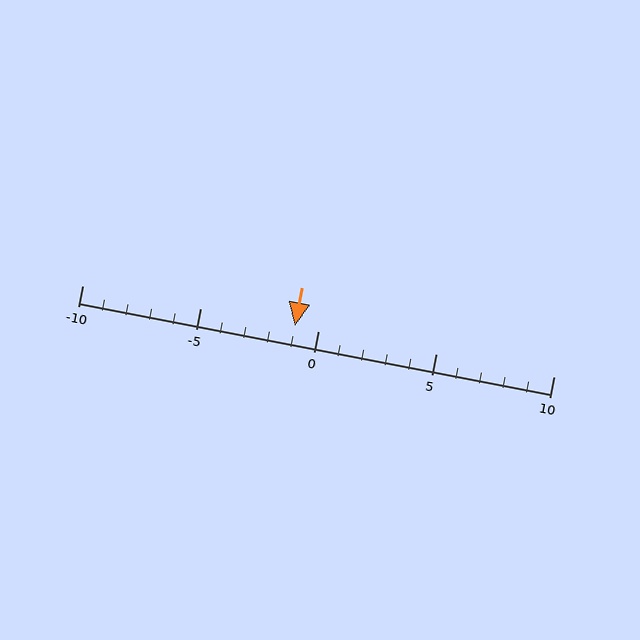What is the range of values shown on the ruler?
The ruler shows values from -10 to 10.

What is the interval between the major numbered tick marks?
The major tick marks are spaced 5 units apart.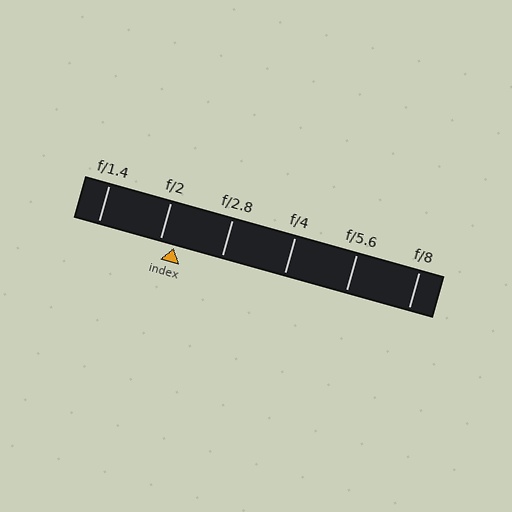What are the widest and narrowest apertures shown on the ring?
The widest aperture shown is f/1.4 and the narrowest is f/8.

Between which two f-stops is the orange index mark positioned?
The index mark is between f/2 and f/2.8.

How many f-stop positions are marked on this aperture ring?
There are 6 f-stop positions marked.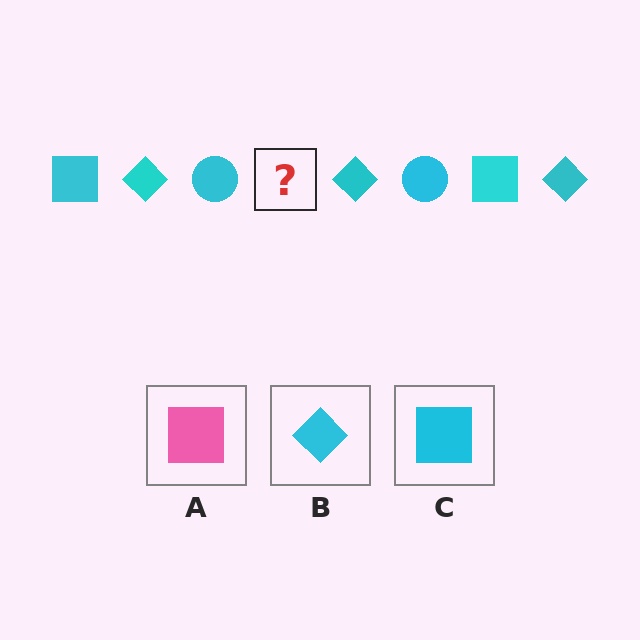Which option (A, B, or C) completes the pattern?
C.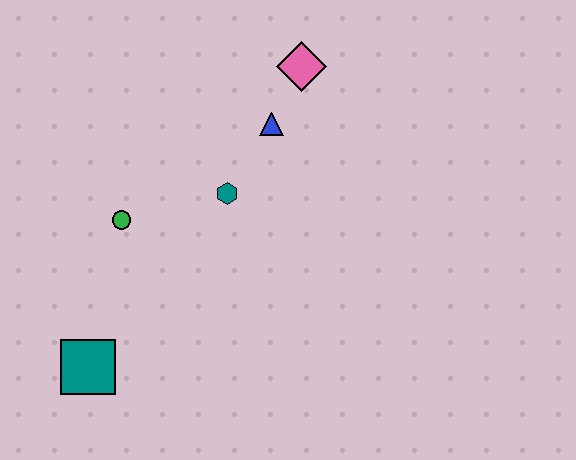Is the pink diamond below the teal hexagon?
No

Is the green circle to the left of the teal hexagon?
Yes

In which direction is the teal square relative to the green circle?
The teal square is below the green circle.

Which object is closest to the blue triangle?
The pink diamond is closest to the blue triangle.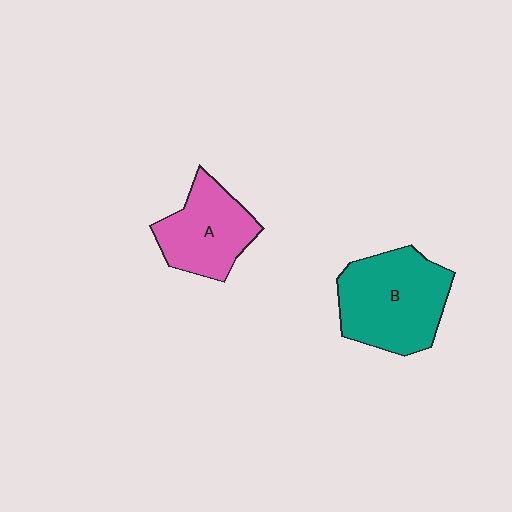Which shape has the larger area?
Shape B (teal).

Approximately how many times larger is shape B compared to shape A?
Approximately 1.4 times.